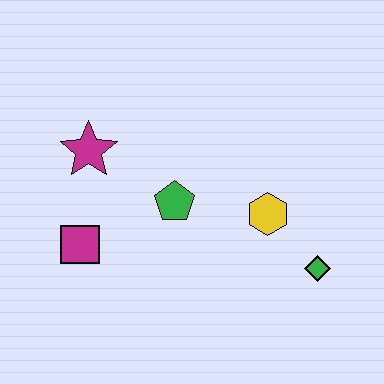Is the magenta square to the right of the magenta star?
No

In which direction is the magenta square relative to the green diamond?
The magenta square is to the left of the green diamond.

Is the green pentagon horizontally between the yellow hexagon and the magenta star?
Yes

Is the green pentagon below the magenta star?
Yes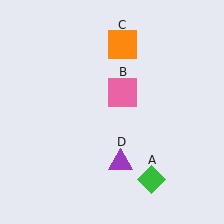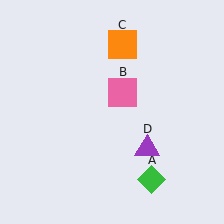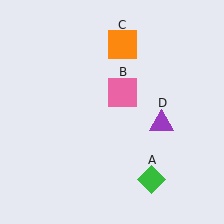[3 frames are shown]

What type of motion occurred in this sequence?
The purple triangle (object D) rotated counterclockwise around the center of the scene.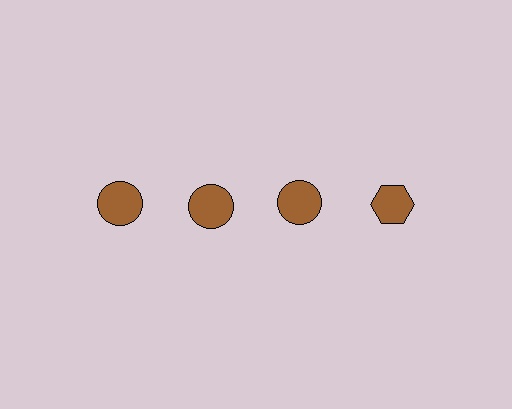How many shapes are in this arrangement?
There are 4 shapes arranged in a grid pattern.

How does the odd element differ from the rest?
It has a different shape: hexagon instead of circle.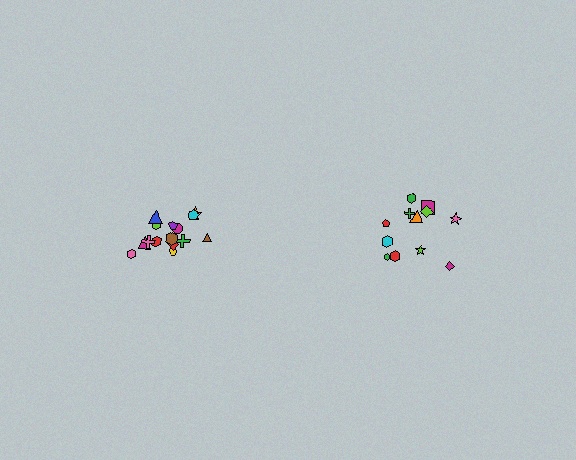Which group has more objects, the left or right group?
The left group.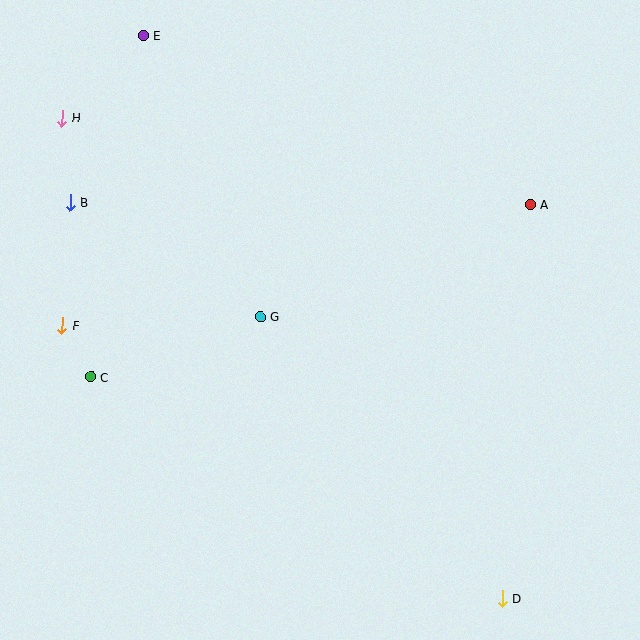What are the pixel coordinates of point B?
Point B is at (70, 202).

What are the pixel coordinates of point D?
Point D is at (502, 599).